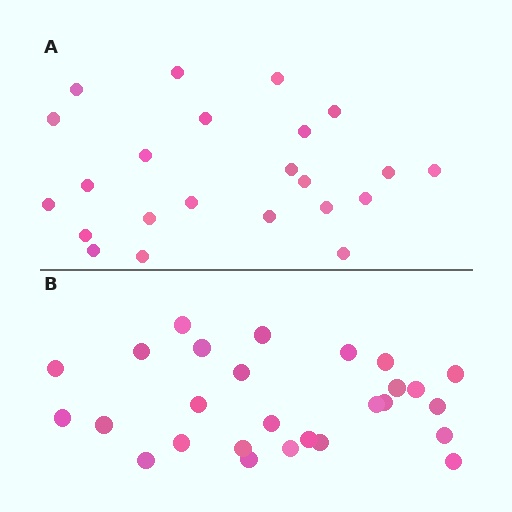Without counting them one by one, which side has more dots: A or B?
Region B (the bottom region) has more dots.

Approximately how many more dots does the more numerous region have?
Region B has about 4 more dots than region A.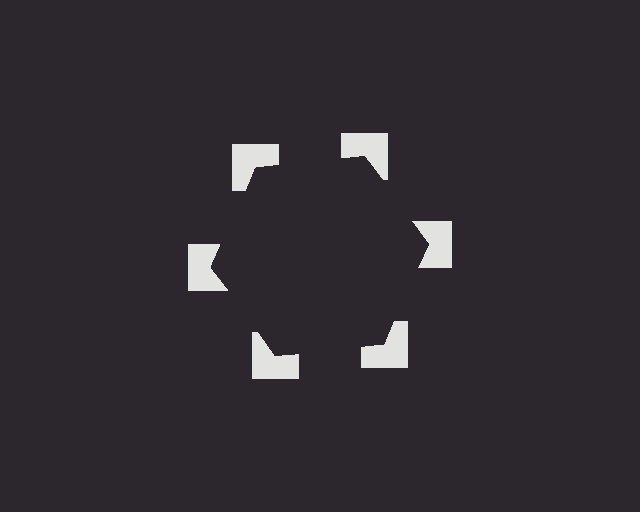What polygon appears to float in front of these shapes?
An illusory hexagon — its edges are inferred from the aligned wedge cuts in the notched squares, not physically drawn.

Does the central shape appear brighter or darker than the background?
It typically appears slightly darker than the background, even though no actual brightness change is drawn.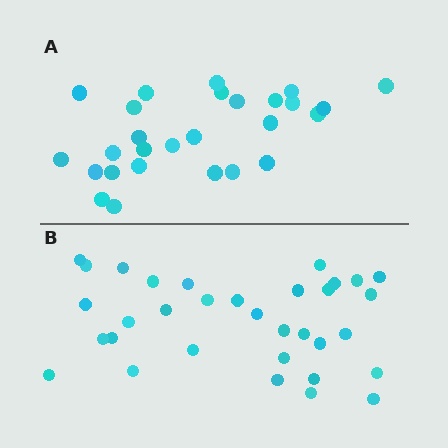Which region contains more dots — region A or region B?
Region B (the bottom region) has more dots.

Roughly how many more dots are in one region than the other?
Region B has about 6 more dots than region A.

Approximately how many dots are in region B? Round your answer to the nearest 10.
About 30 dots. (The exact count is 33, which rounds to 30.)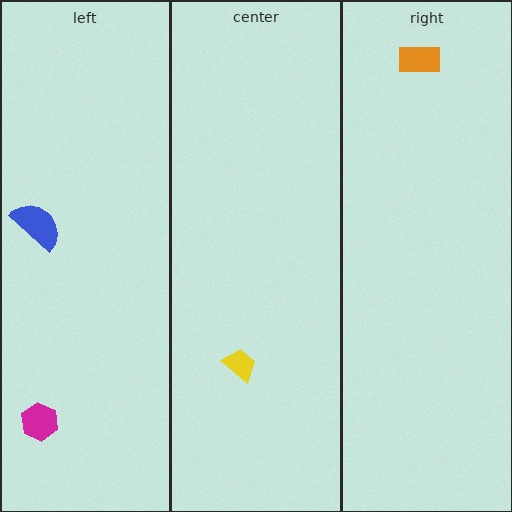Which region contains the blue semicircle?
The left region.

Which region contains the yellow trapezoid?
The center region.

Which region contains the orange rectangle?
The right region.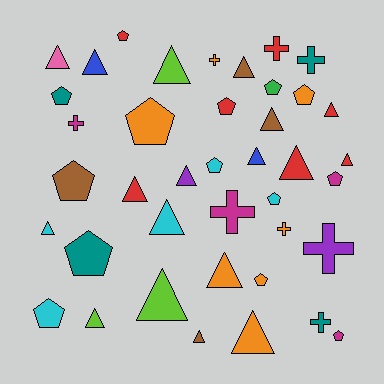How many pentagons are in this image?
There are 14 pentagons.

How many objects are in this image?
There are 40 objects.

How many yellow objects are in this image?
There are no yellow objects.